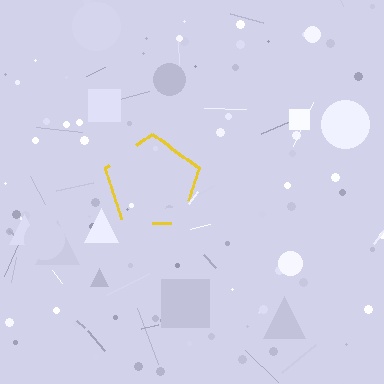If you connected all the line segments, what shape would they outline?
They would outline a pentagon.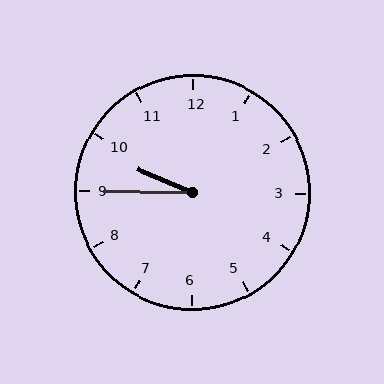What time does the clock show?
9:45.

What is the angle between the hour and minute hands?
Approximately 22 degrees.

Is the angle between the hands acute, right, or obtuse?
It is acute.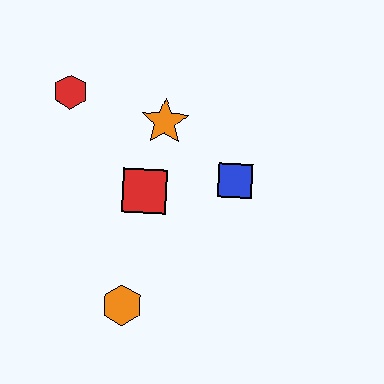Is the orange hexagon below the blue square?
Yes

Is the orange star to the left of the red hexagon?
No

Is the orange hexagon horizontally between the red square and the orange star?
No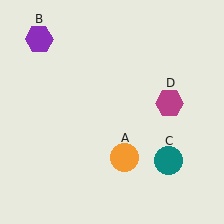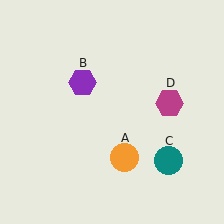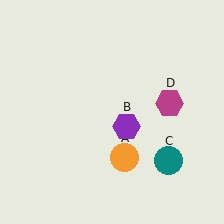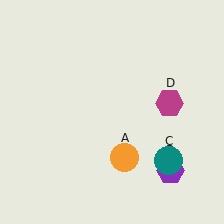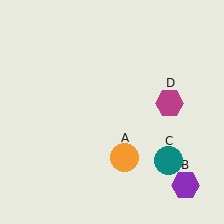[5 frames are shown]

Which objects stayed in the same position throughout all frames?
Orange circle (object A) and teal circle (object C) and magenta hexagon (object D) remained stationary.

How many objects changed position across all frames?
1 object changed position: purple hexagon (object B).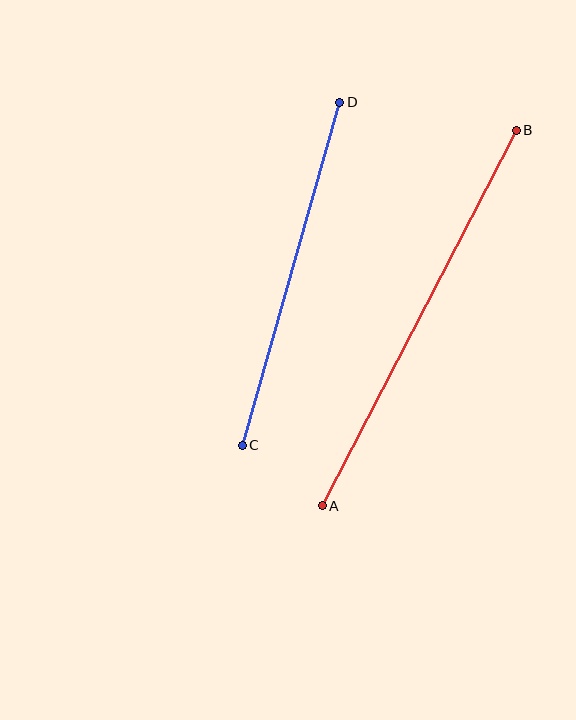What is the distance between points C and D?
The distance is approximately 357 pixels.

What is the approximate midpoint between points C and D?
The midpoint is at approximately (291, 274) pixels.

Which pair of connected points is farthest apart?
Points A and B are farthest apart.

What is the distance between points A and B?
The distance is approximately 422 pixels.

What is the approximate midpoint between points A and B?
The midpoint is at approximately (419, 318) pixels.